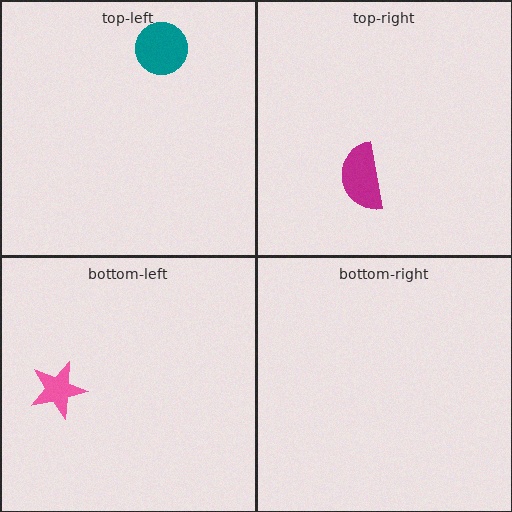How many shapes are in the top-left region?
1.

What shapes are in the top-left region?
The teal circle.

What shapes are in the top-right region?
The magenta semicircle.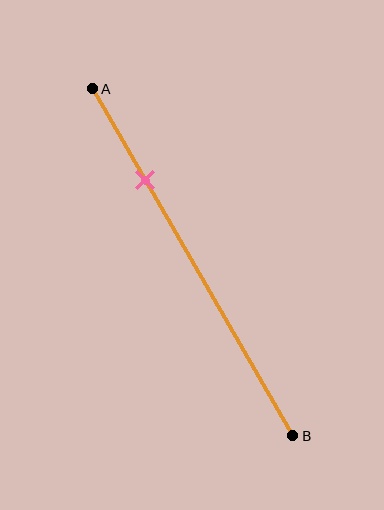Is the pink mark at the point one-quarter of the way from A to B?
Yes, the mark is approximately at the one-quarter point.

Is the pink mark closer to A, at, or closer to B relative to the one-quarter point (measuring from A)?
The pink mark is approximately at the one-quarter point of segment AB.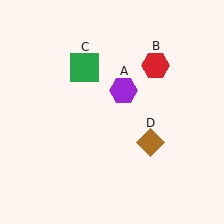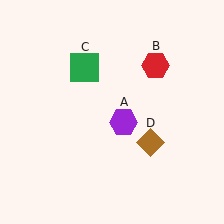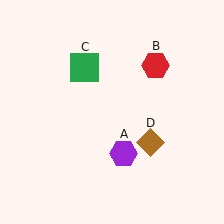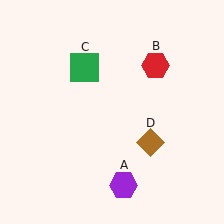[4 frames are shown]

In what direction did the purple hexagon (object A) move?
The purple hexagon (object A) moved down.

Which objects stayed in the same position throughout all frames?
Red hexagon (object B) and green square (object C) and brown diamond (object D) remained stationary.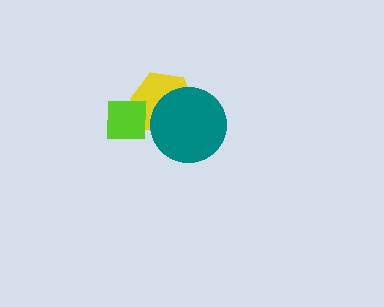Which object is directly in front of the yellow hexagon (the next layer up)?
The lime square is directly in front of the yellow hexagon.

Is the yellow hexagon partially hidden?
Yes, it is partially covered by another shape.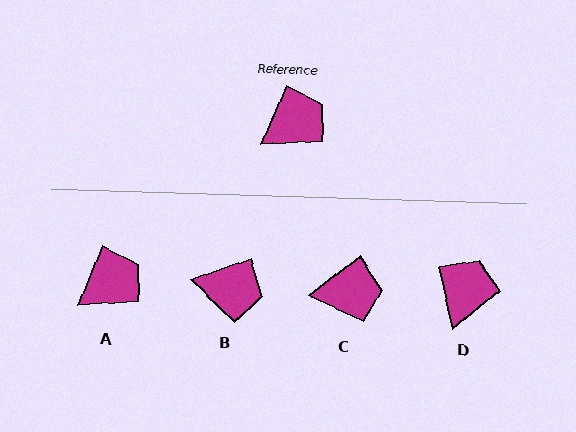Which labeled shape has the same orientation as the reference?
A.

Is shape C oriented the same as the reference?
No, it is off by about 30 degrees.